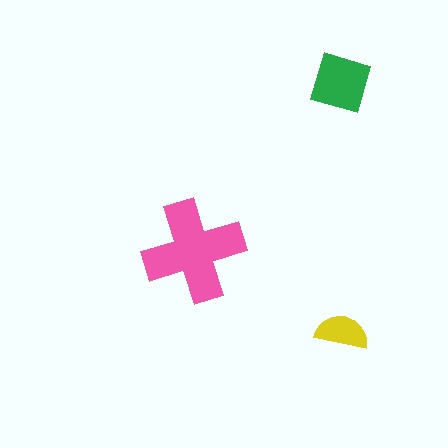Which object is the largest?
The pink cross.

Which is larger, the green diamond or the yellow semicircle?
The green diamond.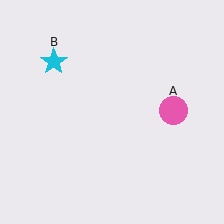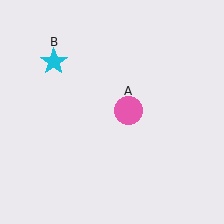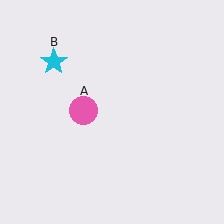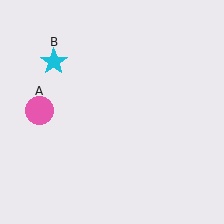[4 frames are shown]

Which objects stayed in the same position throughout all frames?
Cyan star (object B) remained stationary.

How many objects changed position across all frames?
1 object changed position: pink circle (object A).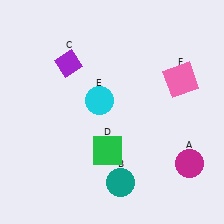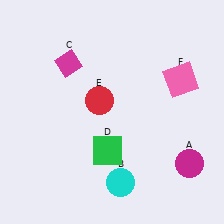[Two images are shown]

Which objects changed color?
B changed from teal to cyan. C changed from purple to magenta. E changed from cyan to red.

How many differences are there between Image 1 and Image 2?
There are 3 differences between the two images.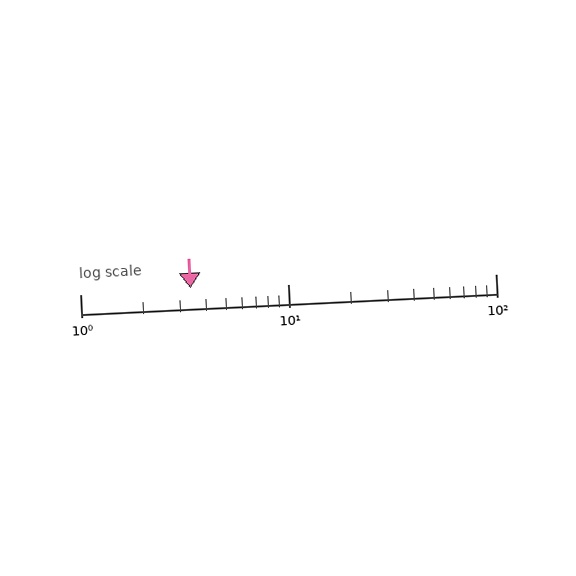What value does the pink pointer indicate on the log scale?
The pointer indicates approximately 3.4.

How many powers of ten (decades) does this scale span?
The scale spans 2 decades, from 1 to 100.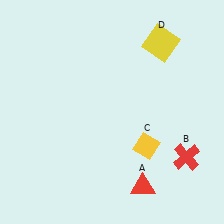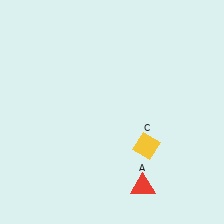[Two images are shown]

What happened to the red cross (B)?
The red cross (B) was removed in Image 2. It was in the bottom-right area of Image 1.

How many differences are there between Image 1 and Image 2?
There are 2 differences between the two images.